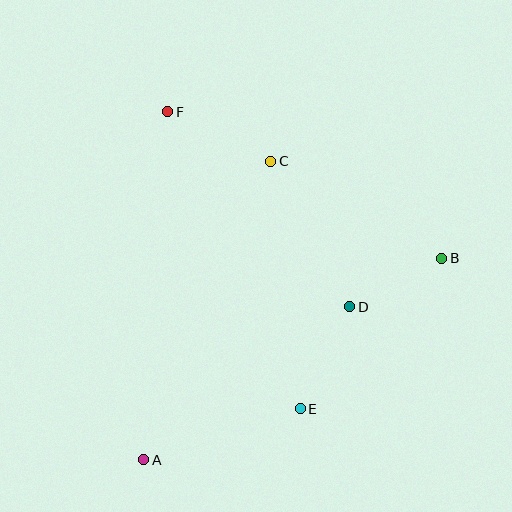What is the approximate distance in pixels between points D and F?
The distance between D and F is approximately 267 pixels.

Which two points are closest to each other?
Points B and D are closest to each other.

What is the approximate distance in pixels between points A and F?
The distance between A and F is approximately 349 pixels.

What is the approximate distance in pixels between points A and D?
The distance between A and D is approximately 257 pixels.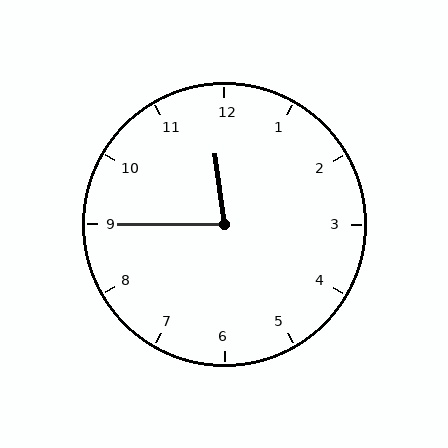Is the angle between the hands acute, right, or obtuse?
It is acute.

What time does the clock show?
11:45.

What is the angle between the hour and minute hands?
Approximately 82 degrees.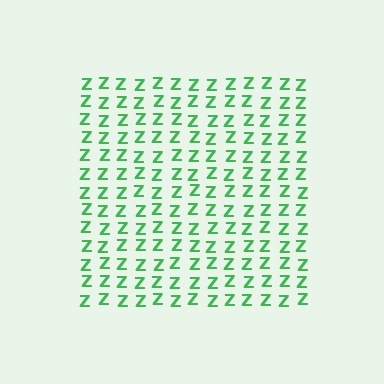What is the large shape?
The large shape is a square.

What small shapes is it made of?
It is made of small letter Z's.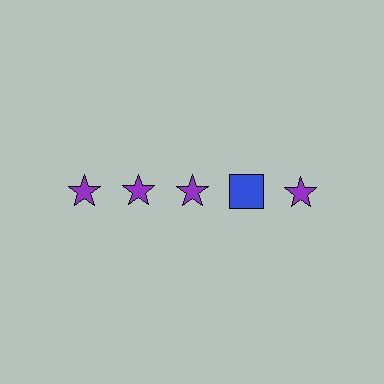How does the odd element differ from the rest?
It differs in both color (blue instead of purple) and shape (square instead of star).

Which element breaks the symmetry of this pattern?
The blue square in the top row, second from right column breaks the symmetry. All other shapes are purple stars.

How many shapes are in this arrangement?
There are 5 shapes arranged in a grid pattern.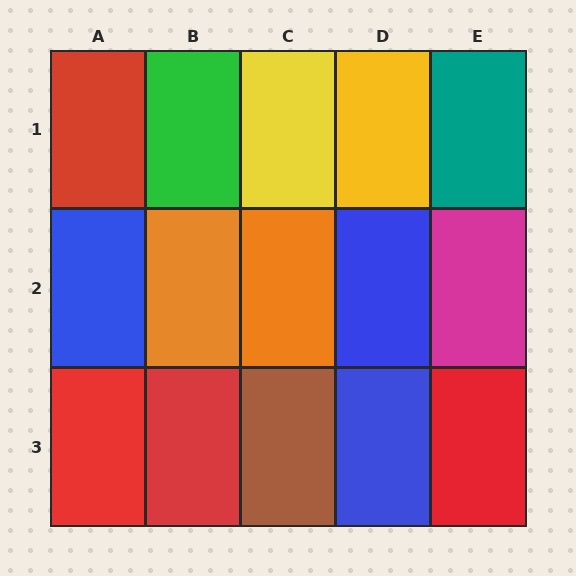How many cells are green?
1 cell is green.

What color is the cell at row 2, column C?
Orange.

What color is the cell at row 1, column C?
Yellow.